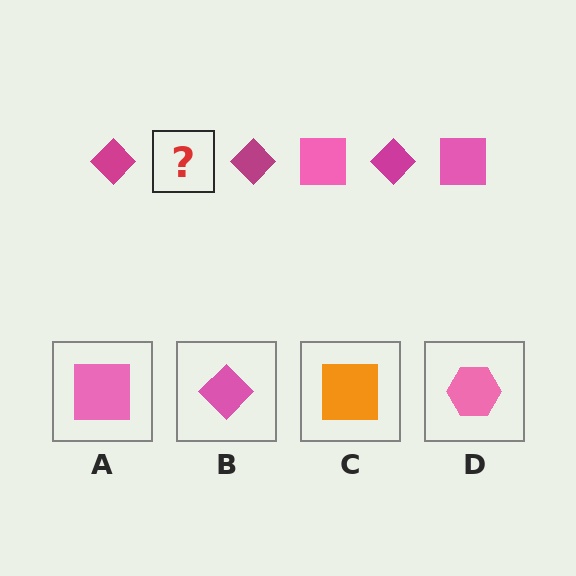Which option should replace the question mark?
Option A.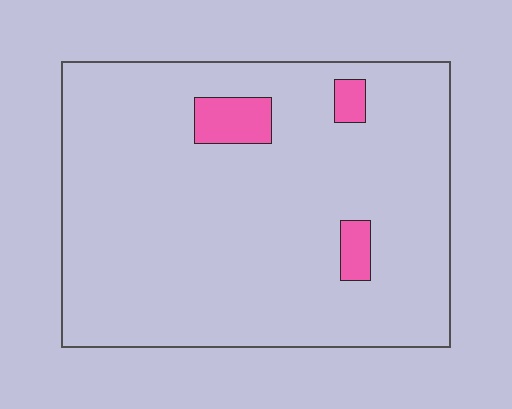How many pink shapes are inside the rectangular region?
3.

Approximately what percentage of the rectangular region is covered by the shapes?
Approximately 5%.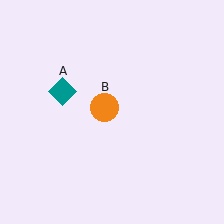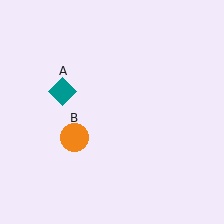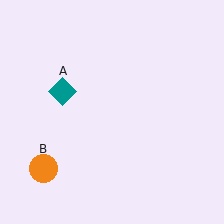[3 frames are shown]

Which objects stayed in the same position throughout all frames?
Teal diamond (object A) remained stationary.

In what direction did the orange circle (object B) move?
The orange circle (object B) moved down and to the left.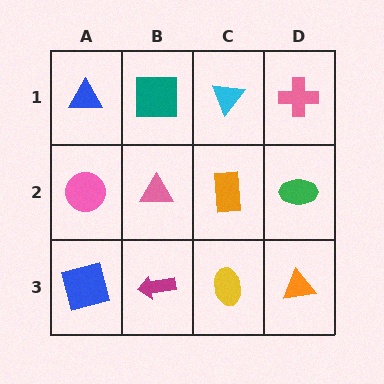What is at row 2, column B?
A pink triangle.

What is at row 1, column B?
A teal square.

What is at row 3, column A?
A blue square.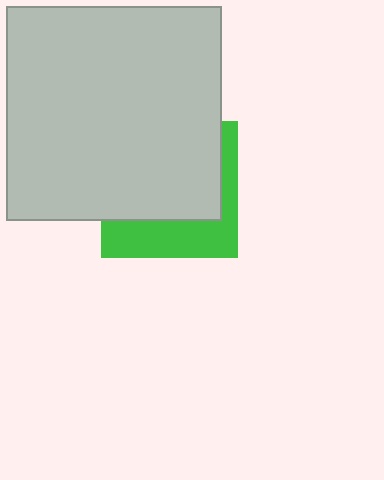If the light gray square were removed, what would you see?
You would see the complete green square.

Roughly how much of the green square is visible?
A small part of it is visible (roughly 35%).